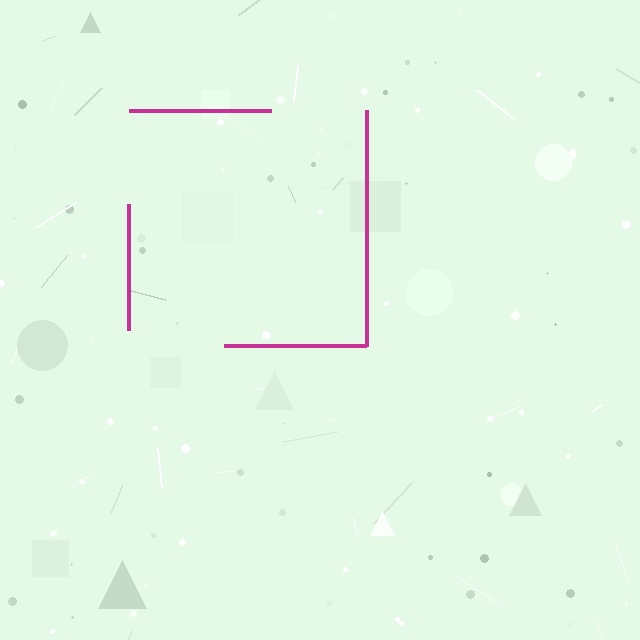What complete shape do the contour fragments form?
The contour fragments form a square.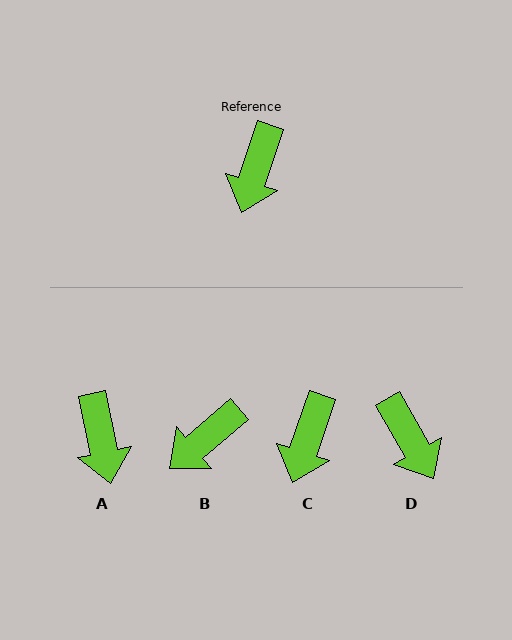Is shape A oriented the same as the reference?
No, it is off by about 30 degrees.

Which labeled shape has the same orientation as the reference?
C.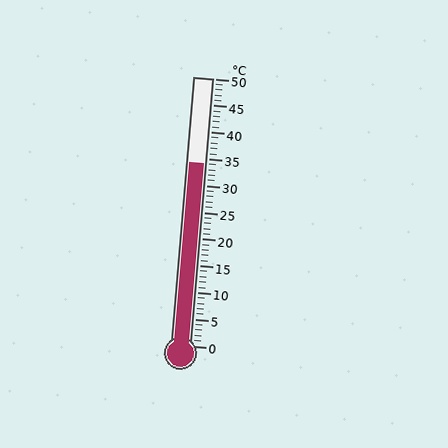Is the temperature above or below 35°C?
The temperature is below 35°C.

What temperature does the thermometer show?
The thermometer shows approximately 34°C.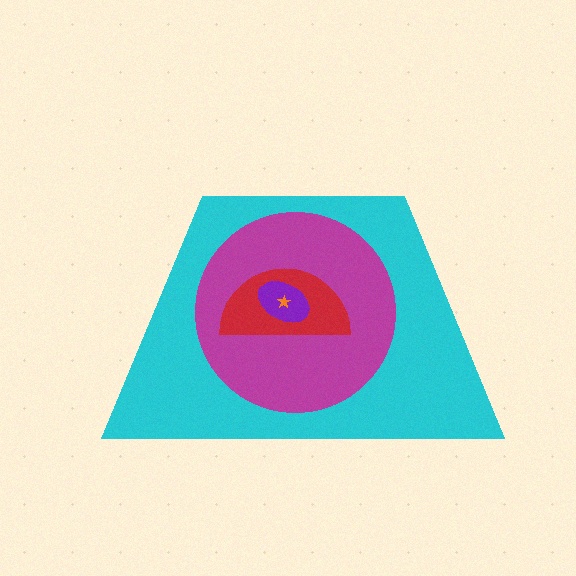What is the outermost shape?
The cyan trapezoid.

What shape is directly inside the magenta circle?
The red semicircle.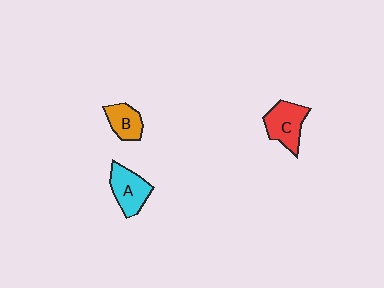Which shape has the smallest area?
Shape B (orange).